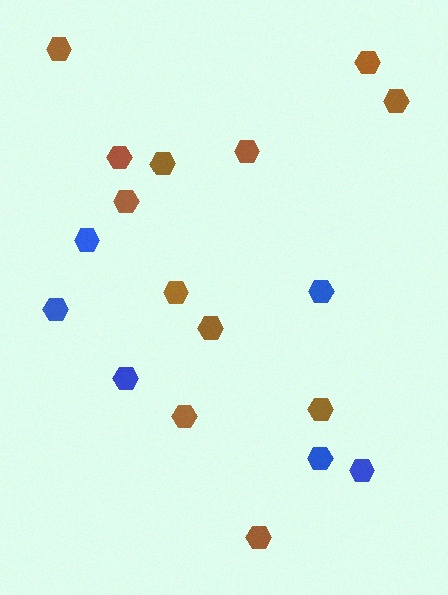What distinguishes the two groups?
There are 2 groups: one group of blue hexagons (6) and one group of brown hexagons (12).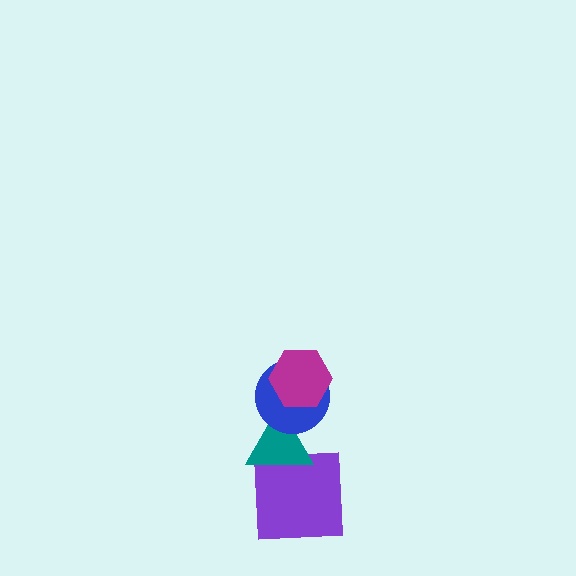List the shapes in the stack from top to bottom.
From top to bottom: the magenta hexagon, the blue circle, the teal triangle, the purple square.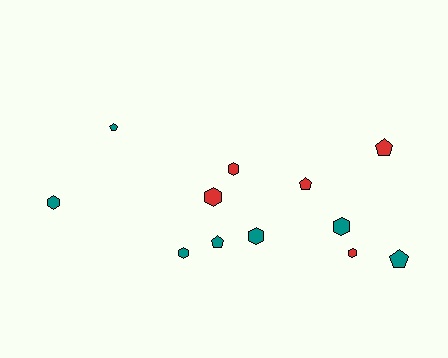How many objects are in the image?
There are 12 objects.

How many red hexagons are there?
There are 3 red hexagons.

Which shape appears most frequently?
Hexagon, with 7 objects.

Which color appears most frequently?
Teal, with 7 objects.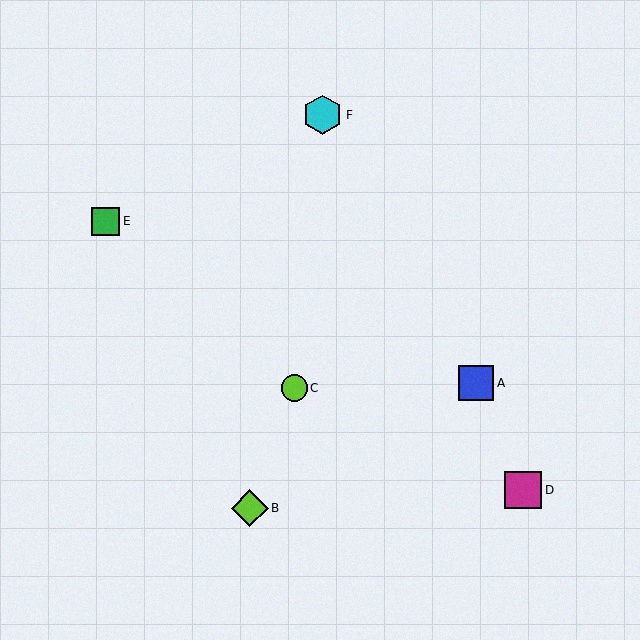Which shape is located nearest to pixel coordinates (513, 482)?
The magenta square (labeled D) at (523, 490) is nearest to that location.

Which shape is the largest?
The cyan hexagon (labeled F) is the largest.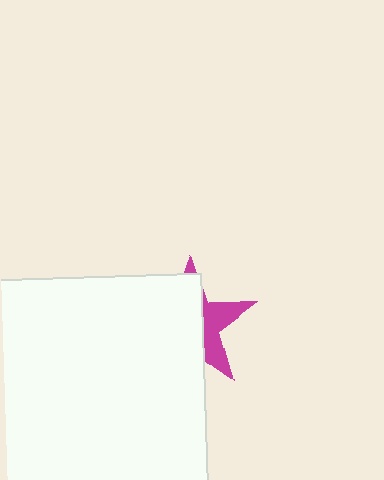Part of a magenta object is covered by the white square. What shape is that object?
It is a star.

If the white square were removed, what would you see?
You would see the complete magenta star.